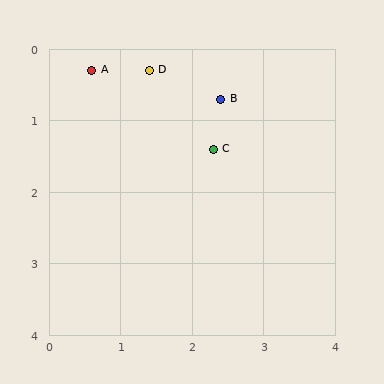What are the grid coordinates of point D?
Point D is at approximately (1.4, 0.3).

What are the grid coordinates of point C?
Point C is at approximately (2.3, 1.4).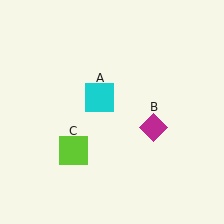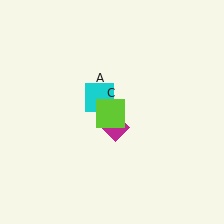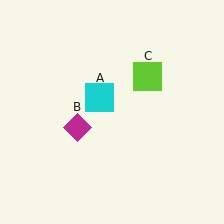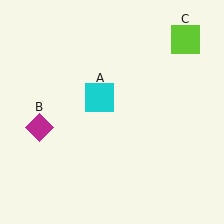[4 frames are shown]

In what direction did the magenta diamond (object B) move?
The magenta diamond (object B) moved left.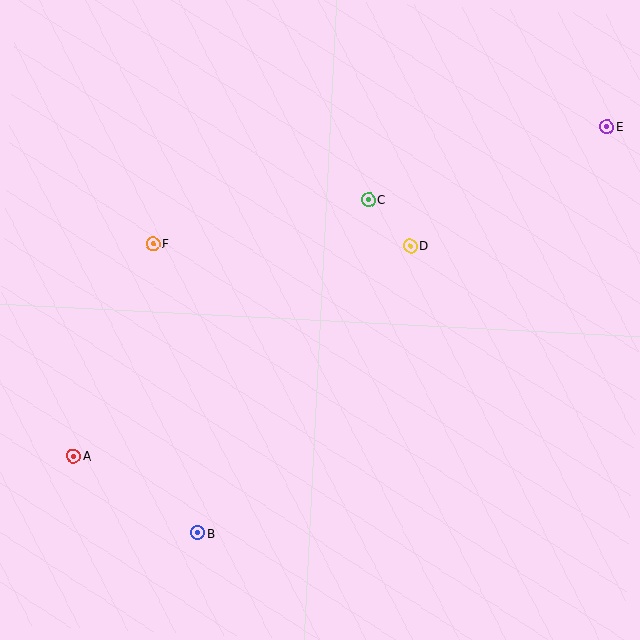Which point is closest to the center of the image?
Point D at (410, 246) is closest to the center.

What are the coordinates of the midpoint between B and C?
The midpoint between B and C is at (283, 366).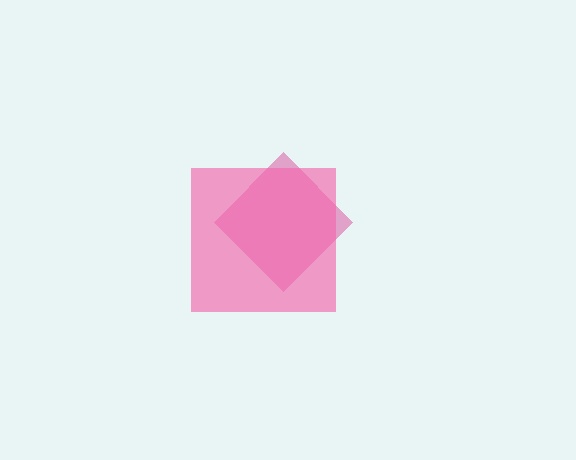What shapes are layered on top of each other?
The layered shapes are: a magenta diamond, a pink square.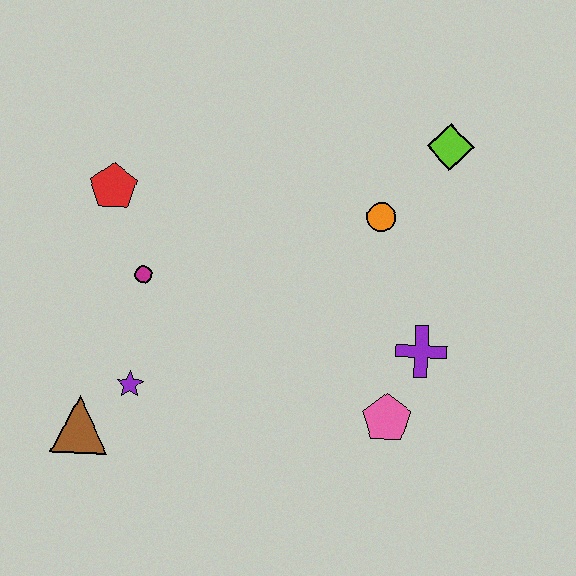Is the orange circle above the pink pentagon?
Yes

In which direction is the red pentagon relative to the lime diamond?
The red pentagon is to the left of the lime diamond.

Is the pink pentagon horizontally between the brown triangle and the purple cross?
Yes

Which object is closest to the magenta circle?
The red pentagon is closest to the magenta circle.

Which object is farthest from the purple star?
The lime diamond is farthest from the purple star.